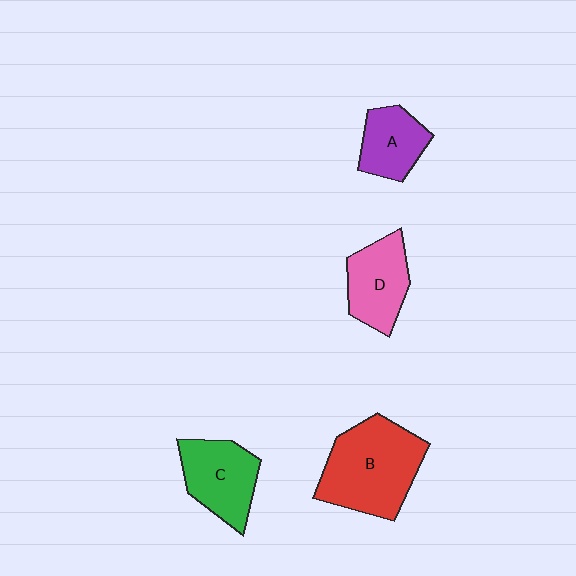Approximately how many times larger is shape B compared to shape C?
Approximately 1.5 times.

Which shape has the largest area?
Shape B (red).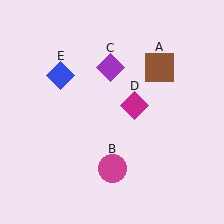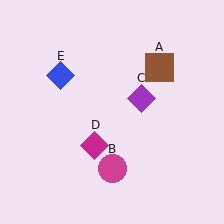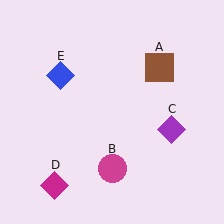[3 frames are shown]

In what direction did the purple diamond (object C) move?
The purple diamond (object C) moved down and to the right.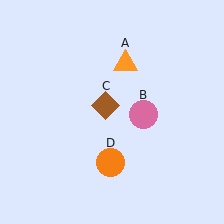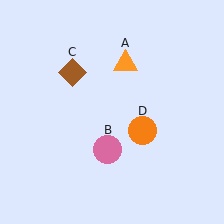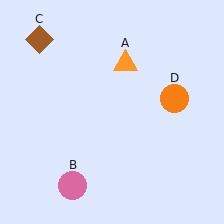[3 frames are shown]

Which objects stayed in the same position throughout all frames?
Orange triangle (object A) remained stationary.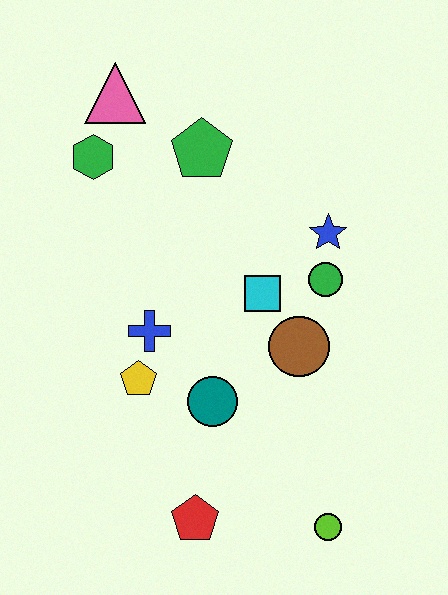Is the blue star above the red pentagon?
Yes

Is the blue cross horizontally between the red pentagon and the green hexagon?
Yes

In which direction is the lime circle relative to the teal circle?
The lime circle is below the teal circle.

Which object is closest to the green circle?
The blue star is closest to the green circle.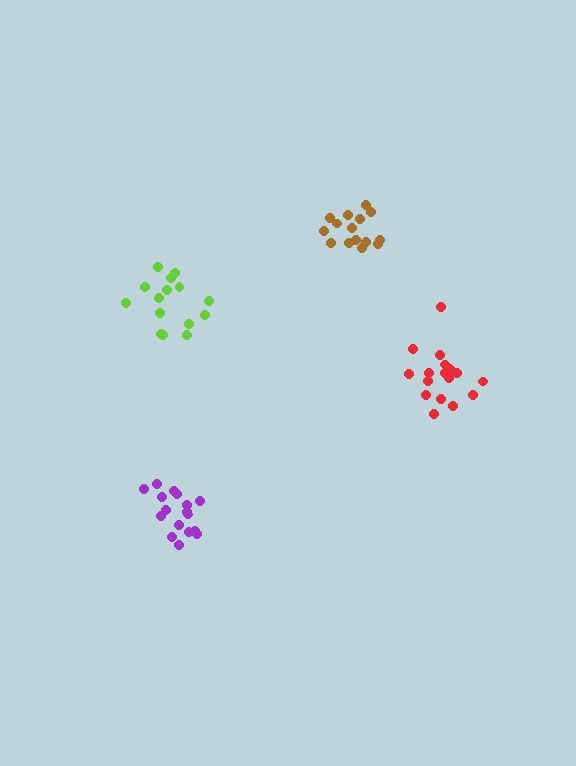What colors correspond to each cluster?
The clusters are colored: lime, brown, red, purple.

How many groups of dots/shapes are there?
There are 4 groups.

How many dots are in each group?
Group 1: 15 dots, Group 2: 15 dots, Group 3: 17 dots, Group 4: 17 dots (64 total).